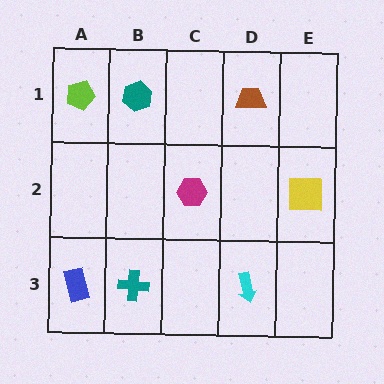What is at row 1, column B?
A teal hexagon.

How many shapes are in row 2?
2 shapes.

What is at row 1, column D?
A brown trapezoid.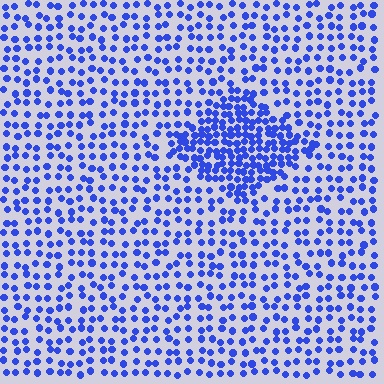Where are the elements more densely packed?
The elements are more densely packed inside the diamond boundary.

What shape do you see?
I see a diamond.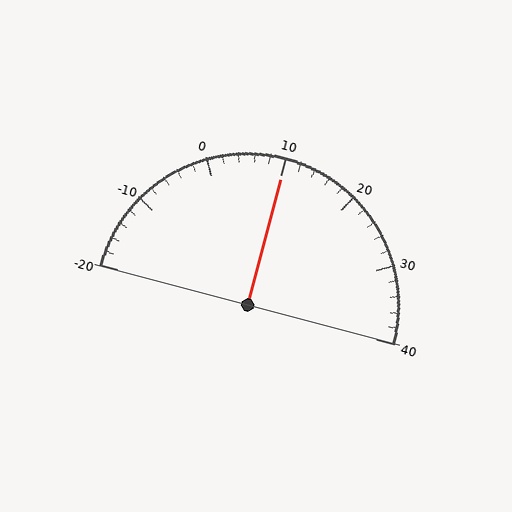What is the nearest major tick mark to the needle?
The nearest major tick mark is 10.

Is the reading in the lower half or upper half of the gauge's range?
The reading is in the upper half of the range (-20 to 40).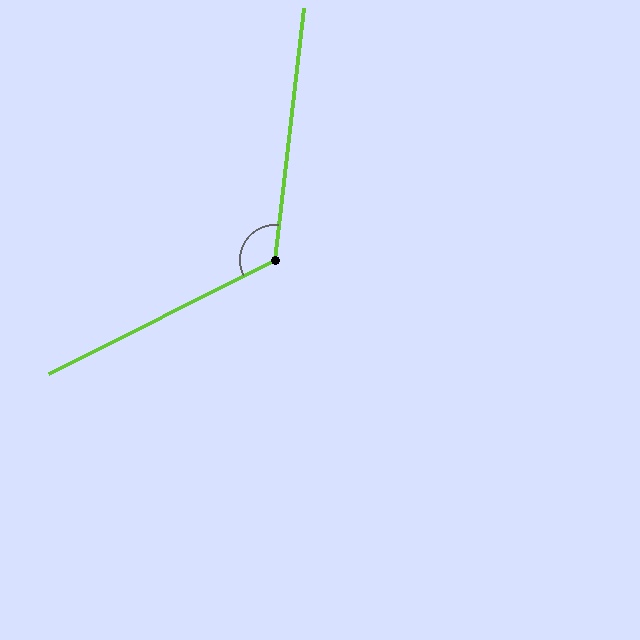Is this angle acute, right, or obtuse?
It is obtuse.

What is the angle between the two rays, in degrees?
Approximately 123 degrees.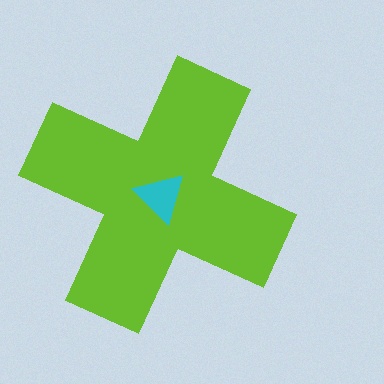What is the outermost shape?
The lime cross.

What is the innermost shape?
The cyan triangle.